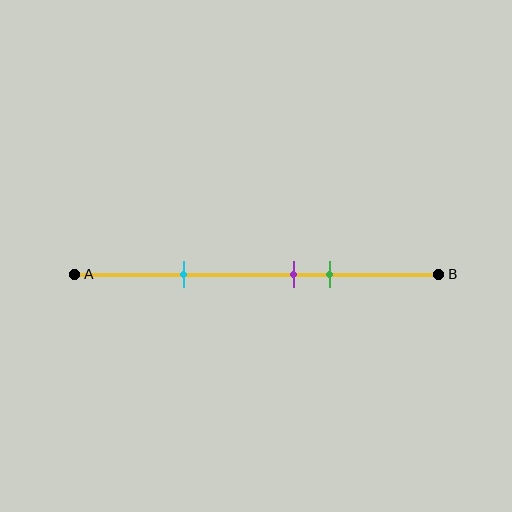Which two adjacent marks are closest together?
The purple and green marks are the closest adjacent pair.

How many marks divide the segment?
There are 3 marks dividing the segment.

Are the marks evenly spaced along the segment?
No, the marks are not evenly spaced.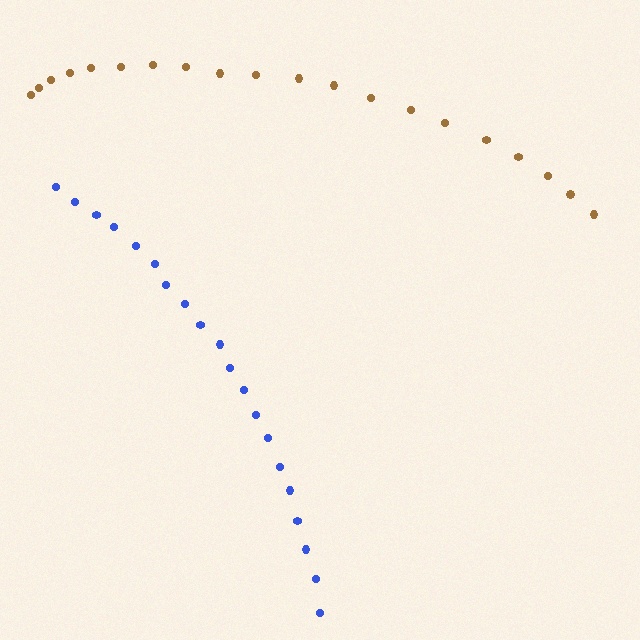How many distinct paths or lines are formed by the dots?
There are 2 distinct paths.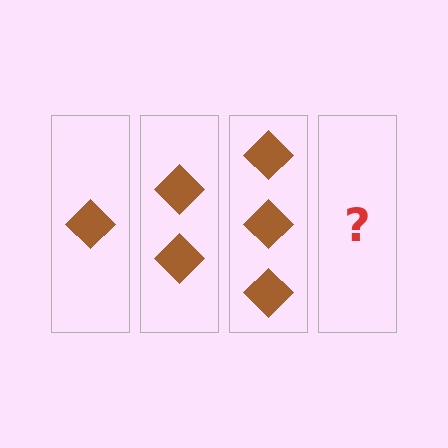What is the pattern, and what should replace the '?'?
The pattern is that each step adds one more diamond. The '?' should be 4 diamonds.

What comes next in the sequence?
The next element should be 4 diamonds.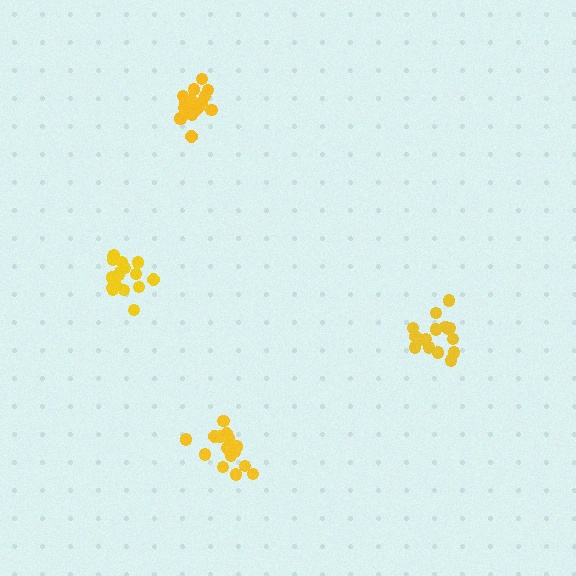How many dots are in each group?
Group 1: 19 dots, Group 2: 16 dots, Group 3: 17 dots, Group 4: 18 dots (70 total).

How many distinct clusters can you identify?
There are 4 distinct clusters.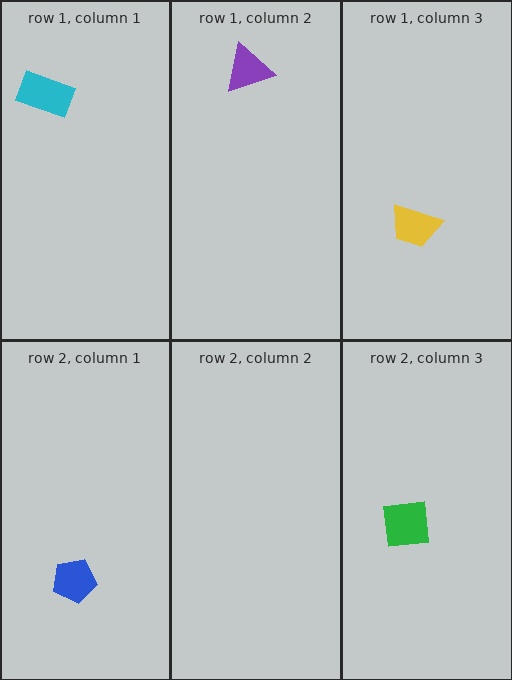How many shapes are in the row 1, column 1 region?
1.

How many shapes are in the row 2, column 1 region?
1.